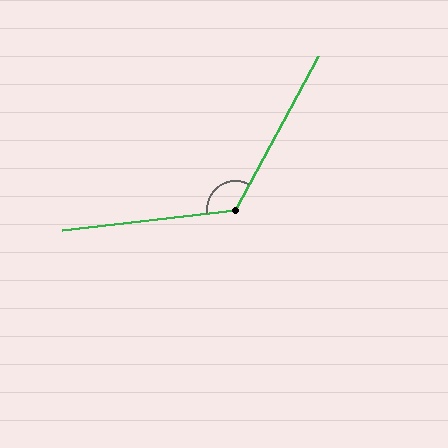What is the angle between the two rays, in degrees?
Approximately 125 degrees.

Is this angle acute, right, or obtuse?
It is obtuse.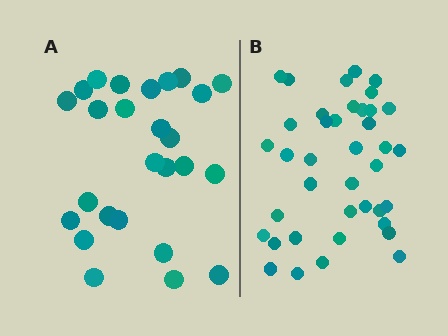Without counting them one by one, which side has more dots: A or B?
Region B (the right region) has more dots.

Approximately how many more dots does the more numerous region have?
Region B has approximately 15 more dots than region A.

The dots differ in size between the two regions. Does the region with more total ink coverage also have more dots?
No. Region A has more total ink coverage because its dots are larger, but region B actually contains more individual dots. Total area can be misleading — the number of items is what matters here.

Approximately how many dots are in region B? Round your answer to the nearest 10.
About 40 dots. (The exact count is 39, which rounds to 40.)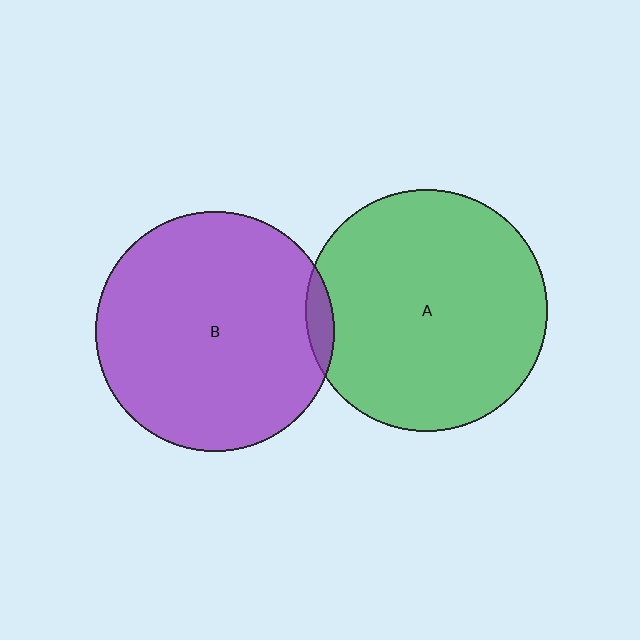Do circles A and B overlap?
Yes.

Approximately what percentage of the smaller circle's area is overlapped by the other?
Approximately 5%.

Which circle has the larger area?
Circle A (green).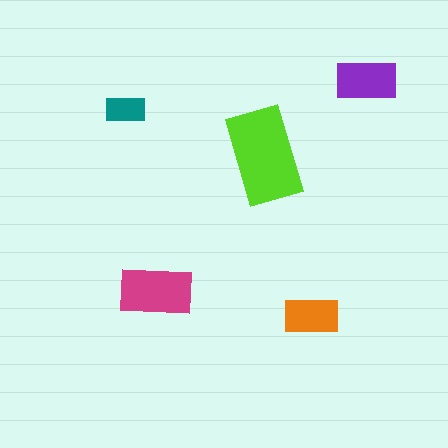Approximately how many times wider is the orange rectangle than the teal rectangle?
About 1.5 times wider.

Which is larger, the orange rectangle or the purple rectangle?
The purple one.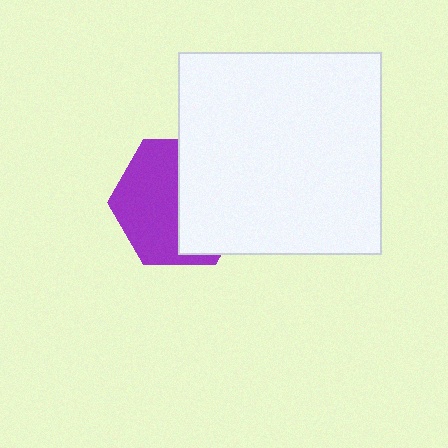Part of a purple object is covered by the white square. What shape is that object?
It is a hexagon.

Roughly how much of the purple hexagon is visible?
About half of it is visible (roughly 51%).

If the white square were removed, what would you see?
You would see the complete purple hexagon.